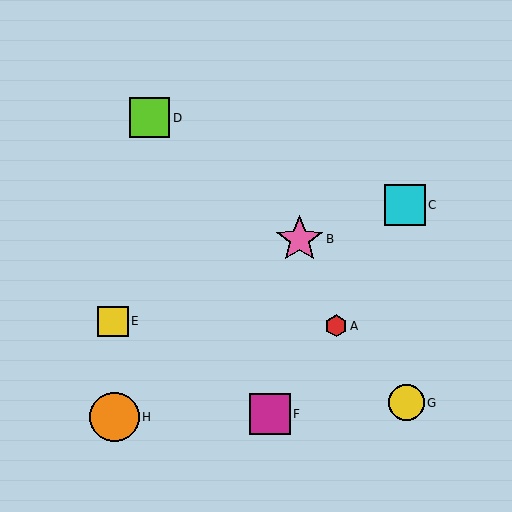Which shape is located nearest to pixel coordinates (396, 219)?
The cyan square (labeled C) at (405, 205) is nearest to that location.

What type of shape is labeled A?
Shape A is a red hexagon.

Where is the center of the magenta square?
The center of the magenta square is at (270, 414).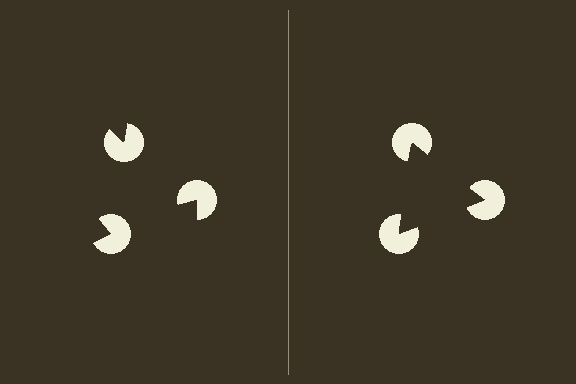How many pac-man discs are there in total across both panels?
6 — 3 on each side.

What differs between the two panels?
The pac-man discs are positioned identically on both sides; only the wedge orientations differ. On the right they align to a triangle; on the left they are misaligned.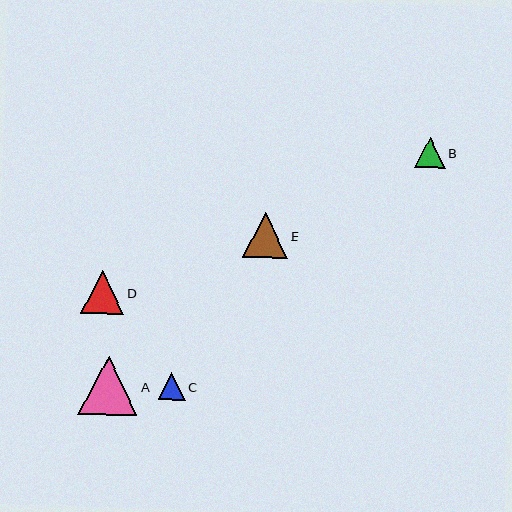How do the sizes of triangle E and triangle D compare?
Triangle E and triangle D are approximately the same size.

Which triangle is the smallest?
Triangle C is the smallest with a size of approximately 27 pixels.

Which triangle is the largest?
Triangle A is the largest with a size of approximately 59 pixels.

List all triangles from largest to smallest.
From largest to smallest: A, E, D, B, C.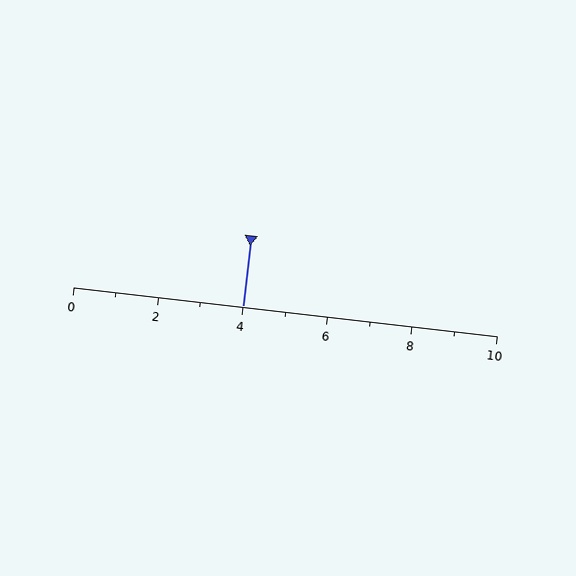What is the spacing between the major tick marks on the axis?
The major ticks are spaced 2 apart.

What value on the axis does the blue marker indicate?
The marker indicates approximately 4.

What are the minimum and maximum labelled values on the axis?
The axis runs from 0 to 10.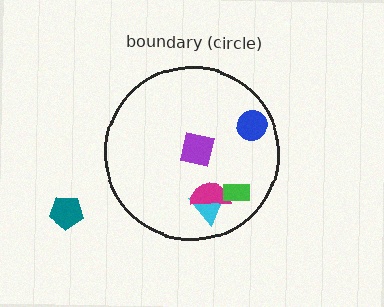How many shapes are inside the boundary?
5 inside, 1 outside.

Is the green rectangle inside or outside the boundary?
Inside.